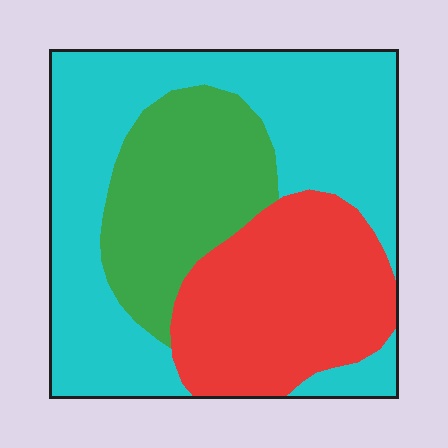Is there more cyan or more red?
Cyan.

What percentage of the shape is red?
Red takes up about one quarter (1/4) of the shape.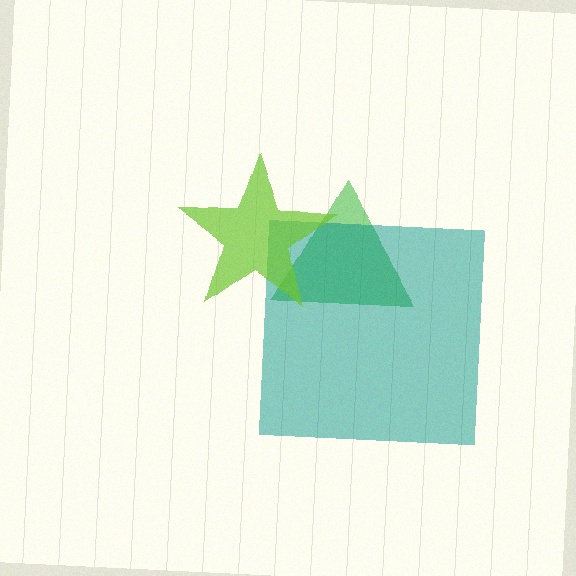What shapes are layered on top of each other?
The layered shapes are: a green triangle, a teal square, a lime star.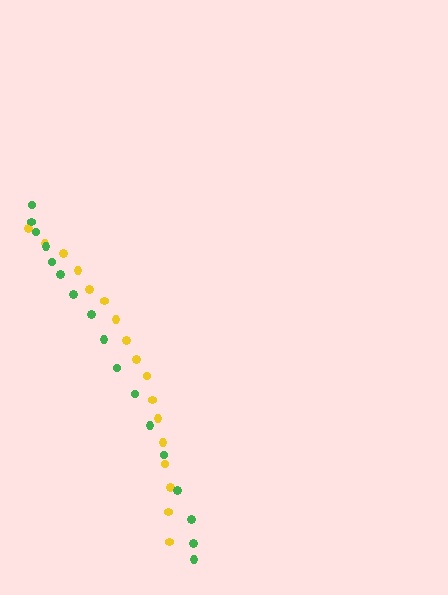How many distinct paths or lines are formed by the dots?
There are 2 distinct paths.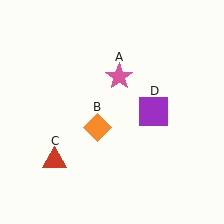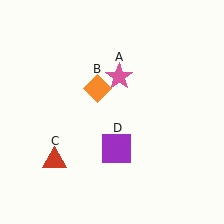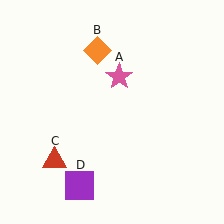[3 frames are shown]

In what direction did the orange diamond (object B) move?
The orange diamond (object B) moved up.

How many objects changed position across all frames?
2 objects changed position: orange diamond (object B), purple square (object D).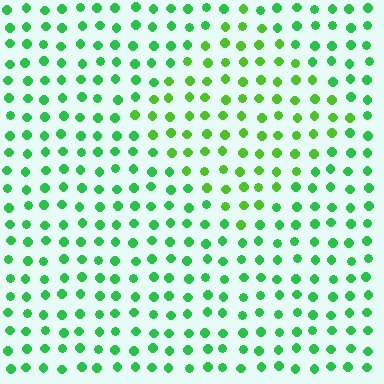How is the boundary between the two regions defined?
The boundary is defined purely by a slight shift in hue (about 27 degrees). Spacing, size, and orientation are identical on both sides.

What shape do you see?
I see a diamond.